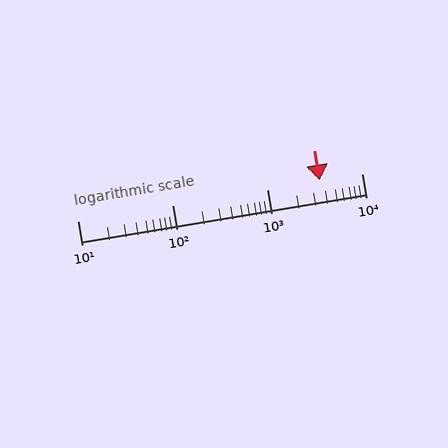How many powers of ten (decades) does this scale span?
The scale spans 3 decades, from 10 to 10000.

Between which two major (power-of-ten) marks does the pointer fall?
The pointer is between 1000 and 10000.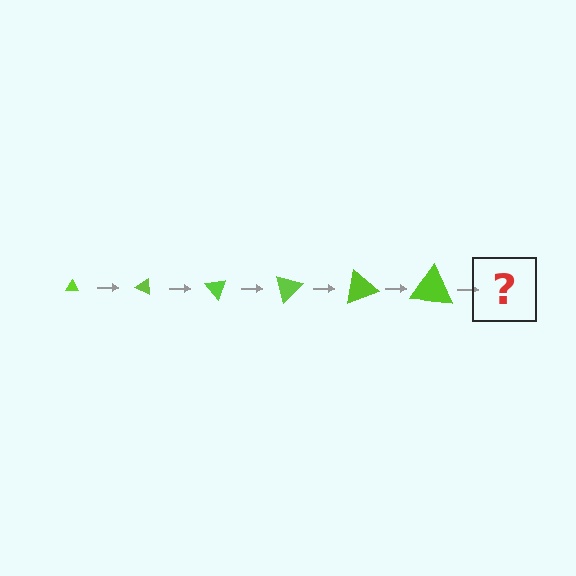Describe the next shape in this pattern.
It should be a triangle, larger than the previous one and rotated 150 degrees from the start.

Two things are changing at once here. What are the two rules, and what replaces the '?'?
The two rules are that the triangle grows larger each step and it rotates 25 degrees each step. The '?' should be a triangle, larger than the previous one and rotated 150 degrees from the start.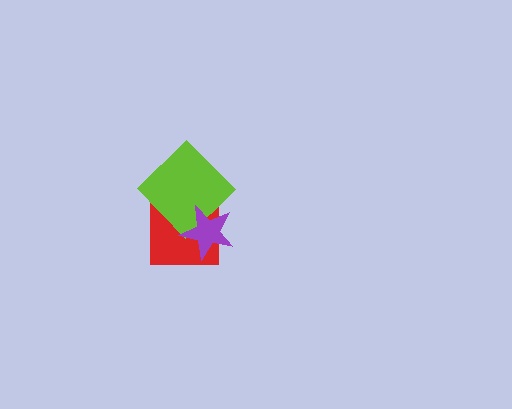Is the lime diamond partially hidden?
Yes, it is partially covered by another shape.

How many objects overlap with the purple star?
2 objects overlap with the purple star.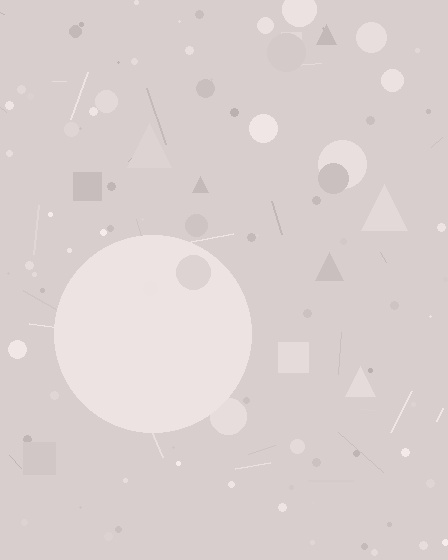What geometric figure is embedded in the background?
A circle is embedded in the background.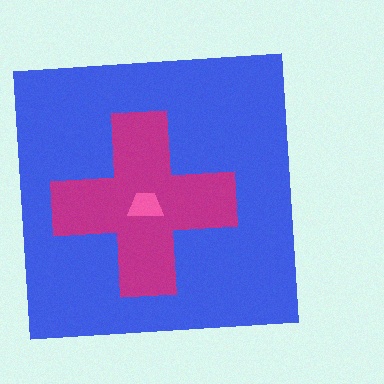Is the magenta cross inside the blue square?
Yes.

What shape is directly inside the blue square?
The magenta cross.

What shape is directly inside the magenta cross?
The pink trapezoid.